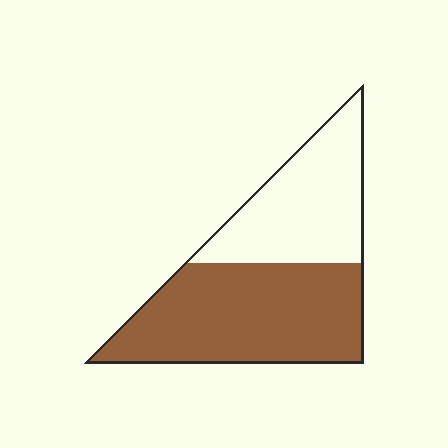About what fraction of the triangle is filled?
About three fifths (3/5).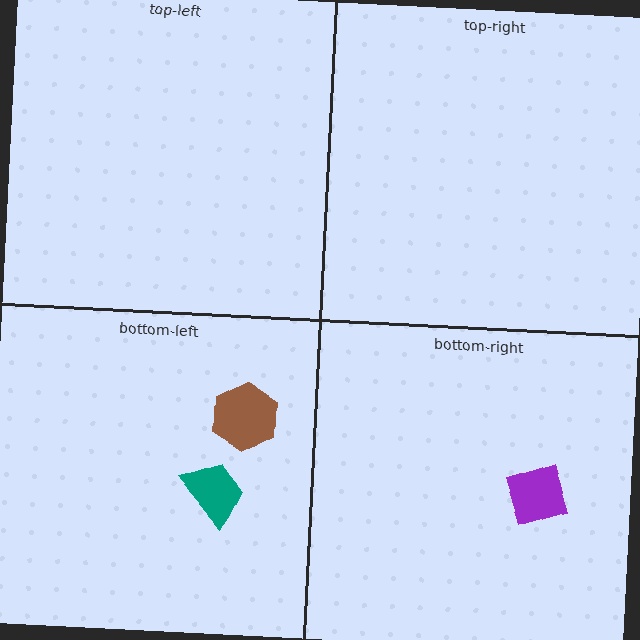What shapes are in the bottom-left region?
The brown hexagon, the teal trapezoid.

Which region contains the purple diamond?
The bottom-right region.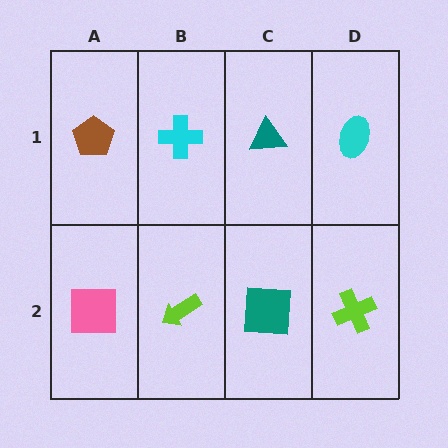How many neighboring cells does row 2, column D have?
2.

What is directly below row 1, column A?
A pink square.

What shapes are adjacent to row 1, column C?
A teal square (row 2, column C), a cyan cross (row 1, column B), a cyan ellipse (row 1, column D).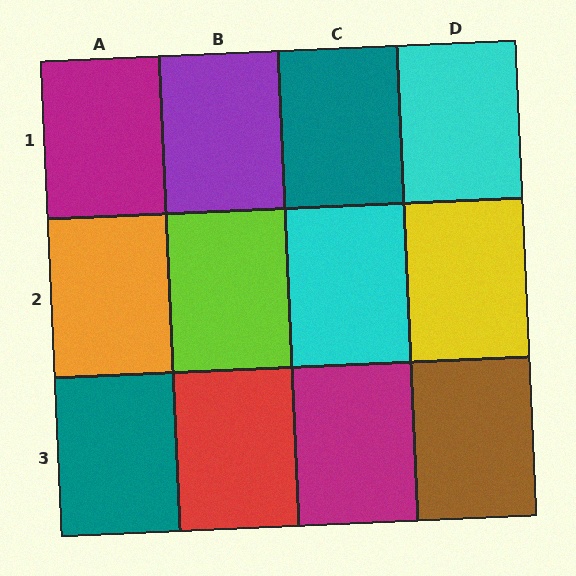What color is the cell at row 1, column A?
Magenta.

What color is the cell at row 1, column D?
Cyan.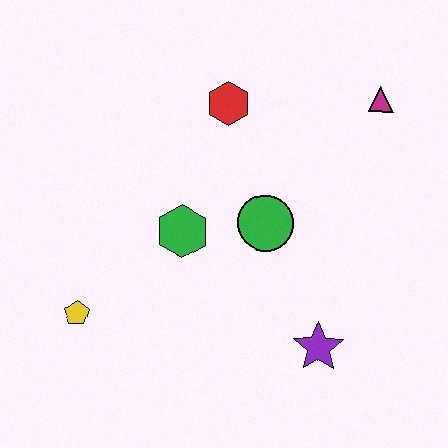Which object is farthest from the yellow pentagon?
The magenta triangle is farthest from the yellow pentagon.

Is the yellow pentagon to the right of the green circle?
No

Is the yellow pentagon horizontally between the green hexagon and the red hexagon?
No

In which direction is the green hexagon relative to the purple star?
The green hexagon is to the left of the purple star.